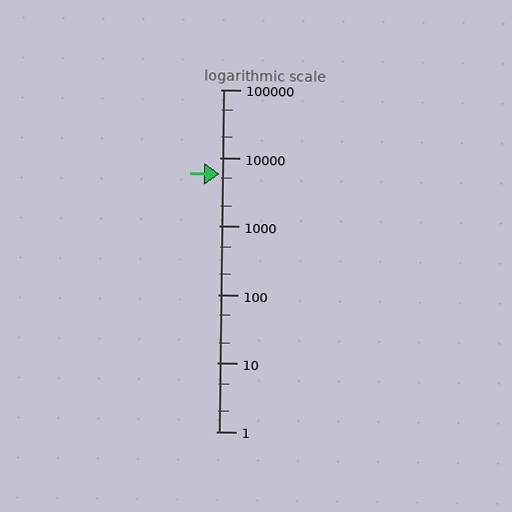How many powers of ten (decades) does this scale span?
The scale spans 5 decades, from 1 to 100000.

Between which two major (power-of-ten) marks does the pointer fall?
The pointer is between 1000 and 10000.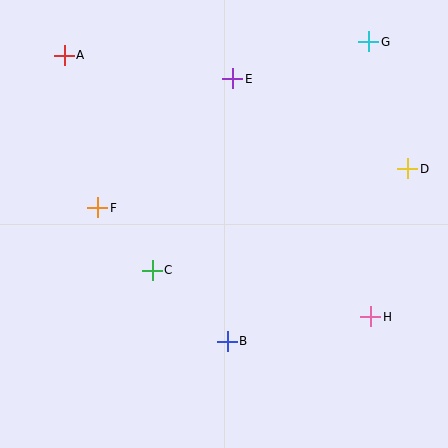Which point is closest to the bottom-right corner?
Point H is closest to the bottom-right corner.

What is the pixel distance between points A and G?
The distance between A and G is 305 pixels.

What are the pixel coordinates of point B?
Point B is at (227, 341).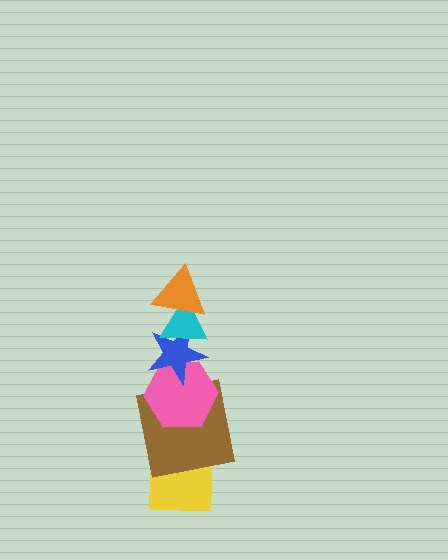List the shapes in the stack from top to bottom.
From top to bottom: the orange triangle, the cyan triangle, the blue star, the pink hexagon, the brown square, the yellow square.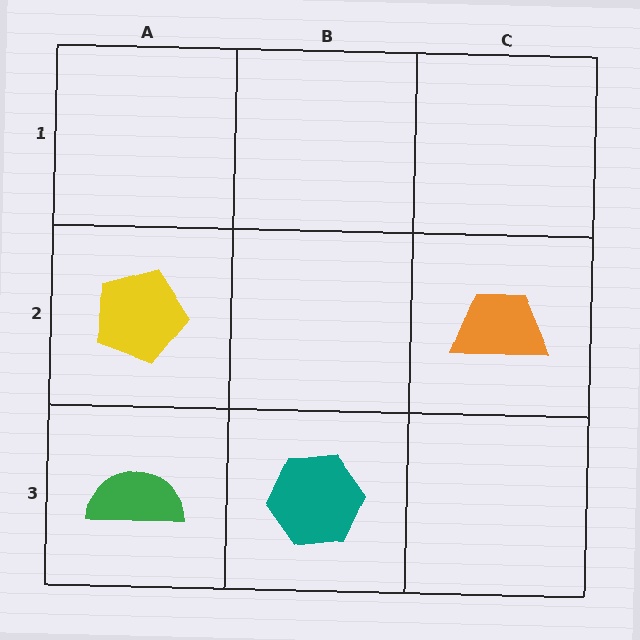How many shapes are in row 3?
2 shapes.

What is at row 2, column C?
An orange trapezoid.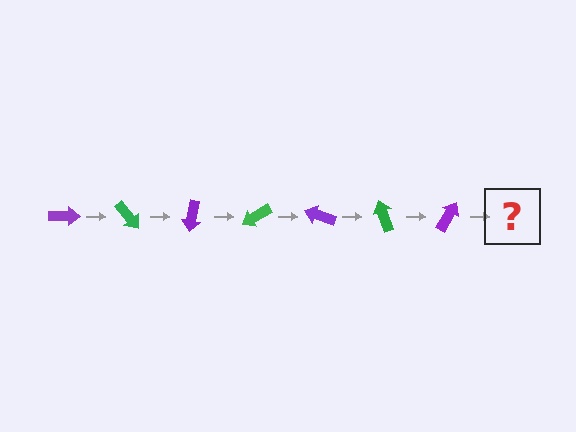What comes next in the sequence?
The next element should be a green arrow, rotated 350 degrees from the start.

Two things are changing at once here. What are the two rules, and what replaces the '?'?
The two rules are that it rotates 50 degrees each step and the color cycles through purple and green. The '?' should be a green arrow, rotated 350 degrees from the start.